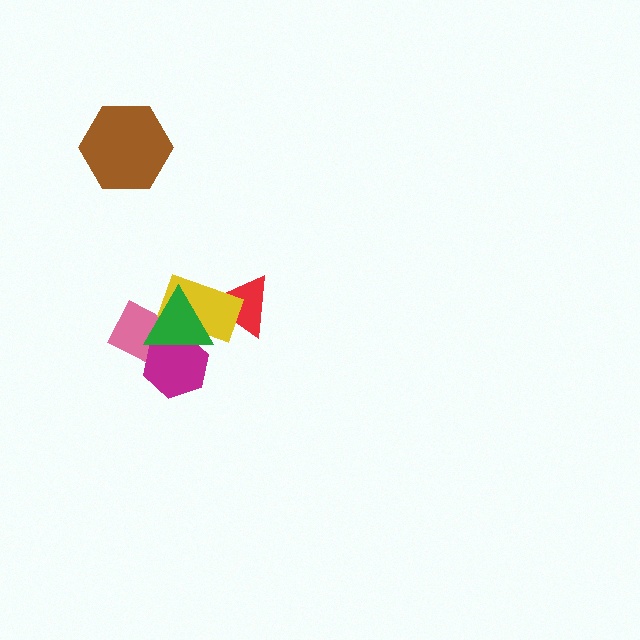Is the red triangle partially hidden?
Yes, it is partially covered by another shape.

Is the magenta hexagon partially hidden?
Yes, it is partially covered by another shape.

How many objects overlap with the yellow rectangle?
4 objects overlap with the yellow rectangle.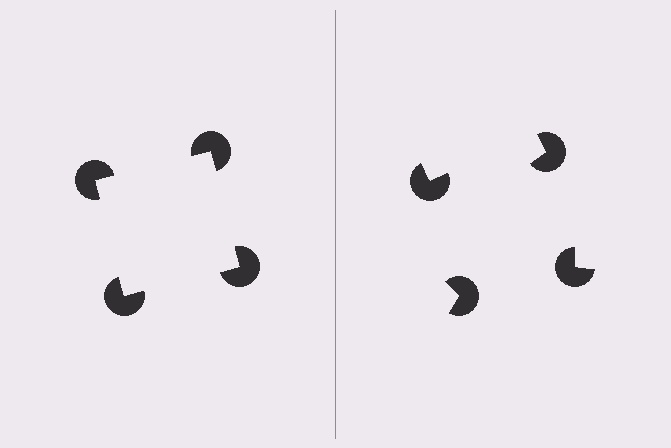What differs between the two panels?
The pac-man discs are positioned identically on both sides; only the wedge orientations differ. On the left they align to a square; on the right they are misaligned.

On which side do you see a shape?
An illusory square appears on the left side. On the right side the wedge cuts are rotated, so no coherent shape forms.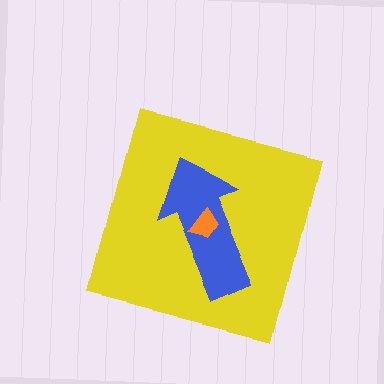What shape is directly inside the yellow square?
The blue arrow.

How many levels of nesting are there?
3.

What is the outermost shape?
The yellow square.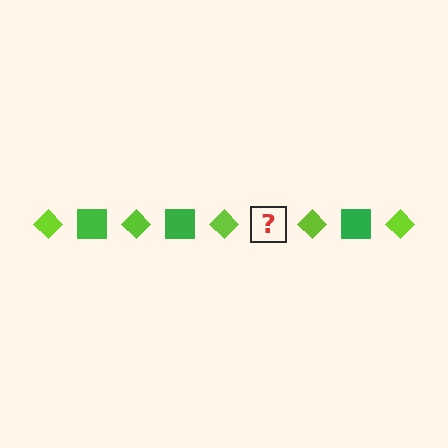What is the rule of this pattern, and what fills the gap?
The rule is that the pattern alternates between lime diamond and green square. The gap should be filled with a green square.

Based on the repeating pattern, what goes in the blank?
The blank should be a green square.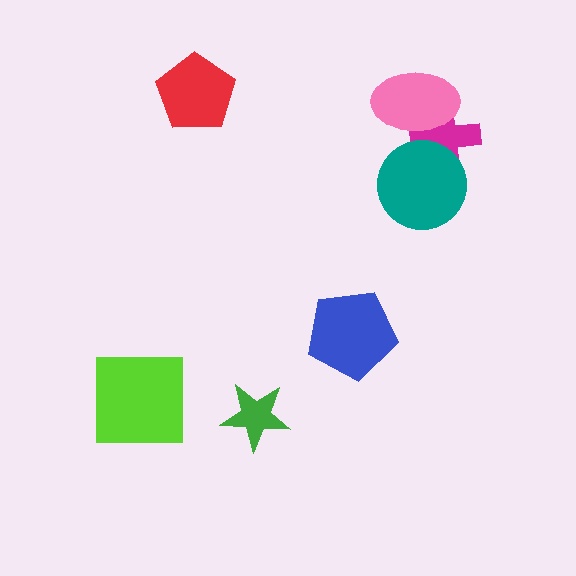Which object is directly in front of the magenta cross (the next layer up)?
The pink ellipse is directly in front of the magenta cross.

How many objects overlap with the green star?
0 objects overlap with the green star.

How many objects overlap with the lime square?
0 objects overlap with the lime square.